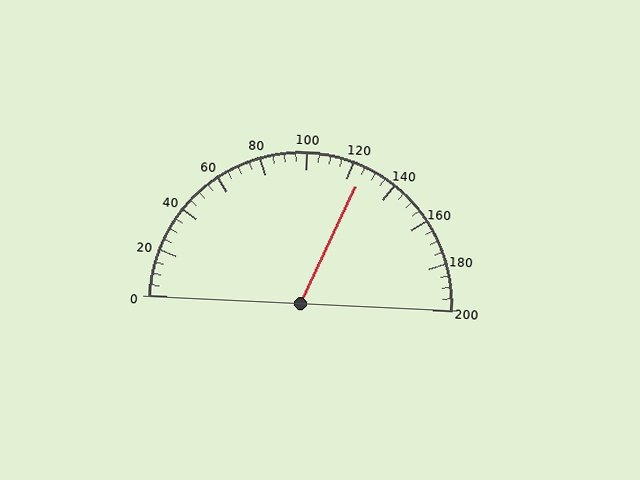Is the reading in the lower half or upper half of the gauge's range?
The reading is in the upper half of the range (0 to 200).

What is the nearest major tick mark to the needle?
The nearest major tick mark is 120.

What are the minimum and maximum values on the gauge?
The gauge ranges from 0 to 200.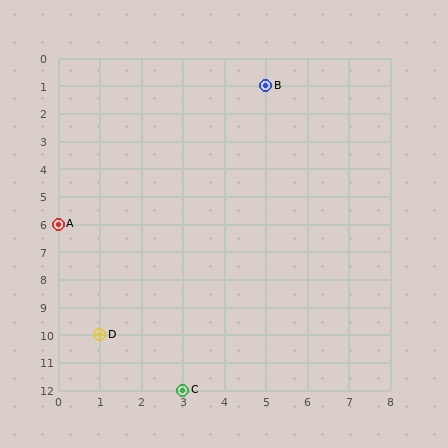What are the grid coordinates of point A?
Point A is at grid coordinates (0, 6).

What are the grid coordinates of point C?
Point C is at grid coordinates (3, 12).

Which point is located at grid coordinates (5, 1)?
Point B is at (5, 1).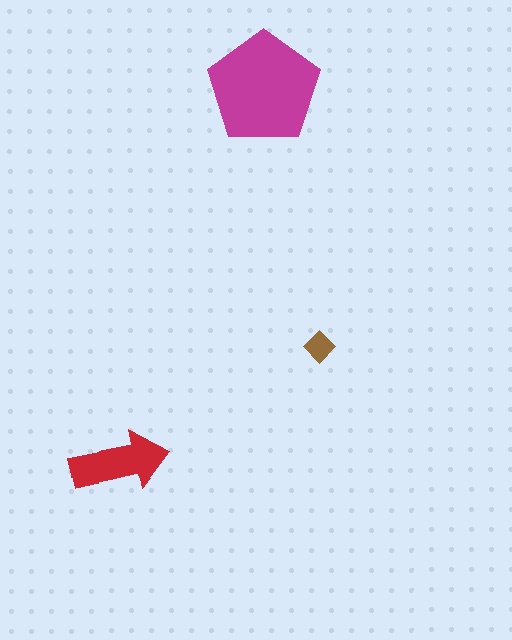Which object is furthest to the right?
The brown diamond is rightmost.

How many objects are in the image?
There are 3 objects in the image.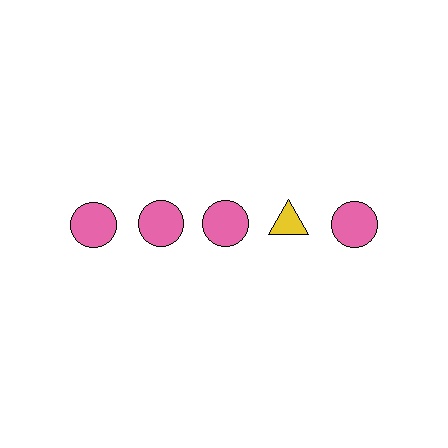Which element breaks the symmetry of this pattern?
The yellow triangle in the top row, second from right column breaks the symmetry. All other shapes are pink circles.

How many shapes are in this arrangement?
There are 5 shapes arranged in a grid pattern.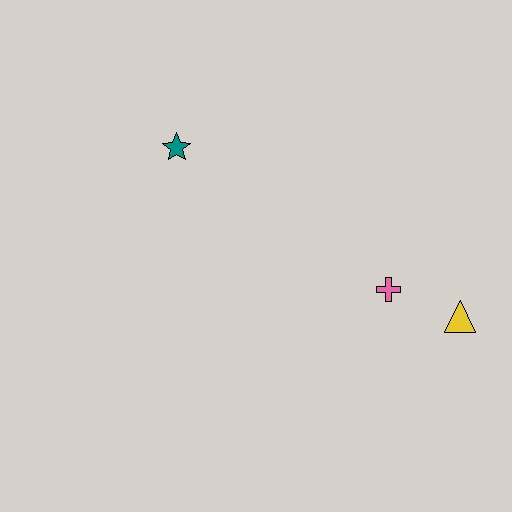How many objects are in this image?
There are 3 objects.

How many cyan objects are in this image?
There are no cyan objects.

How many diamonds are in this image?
There are no diamonds.